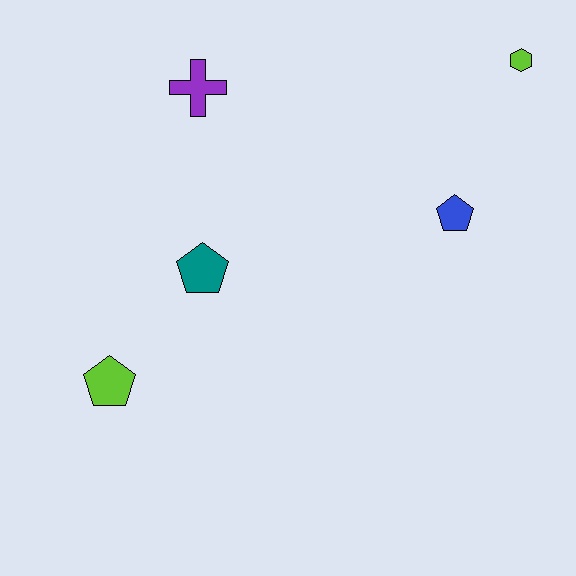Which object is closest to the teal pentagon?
The lime pentagon is closest to the teal pentagon.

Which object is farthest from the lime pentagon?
The lime hexagon is farthest from the lime pentagon.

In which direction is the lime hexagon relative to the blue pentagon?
The lime hexagon is above the blue pentagon.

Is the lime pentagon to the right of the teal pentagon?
No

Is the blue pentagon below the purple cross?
Yes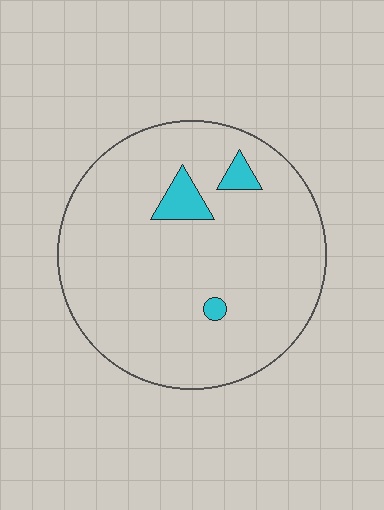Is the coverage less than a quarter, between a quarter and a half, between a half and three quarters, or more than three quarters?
Less than a quarter.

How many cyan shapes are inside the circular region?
3.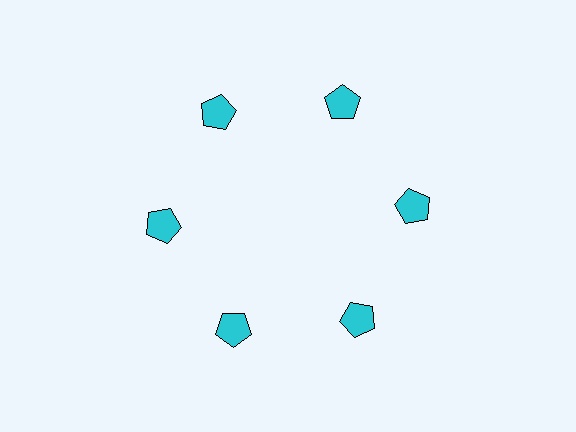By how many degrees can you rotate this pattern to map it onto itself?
The pattern maps onto itself every 60 degrees of rotation.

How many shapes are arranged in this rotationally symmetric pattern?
There are 6 shapes, arranged in 6 groups of 1.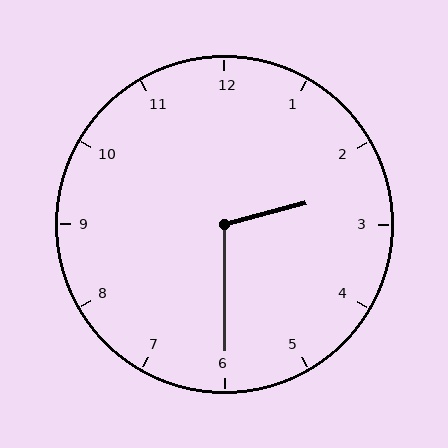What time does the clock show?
2:30.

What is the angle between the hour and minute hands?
Approximately 105 degrees.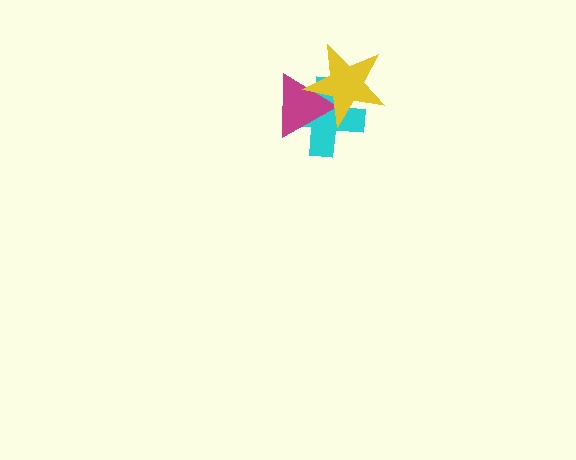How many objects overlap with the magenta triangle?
2 objects overlap with the magenta triangle.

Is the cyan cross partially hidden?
Yes, it is partially covered by another shape.